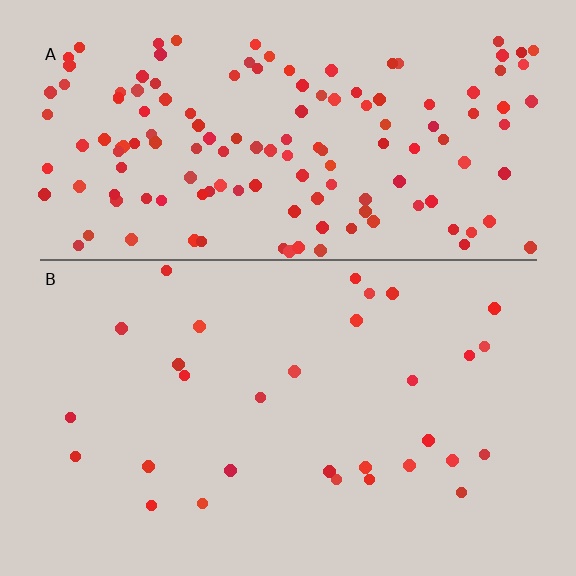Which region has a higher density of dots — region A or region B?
A (the top).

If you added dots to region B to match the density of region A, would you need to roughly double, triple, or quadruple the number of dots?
Approximately quadruple.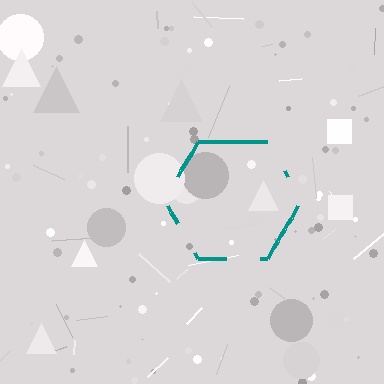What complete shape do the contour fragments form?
The contour fragments form a hexagon.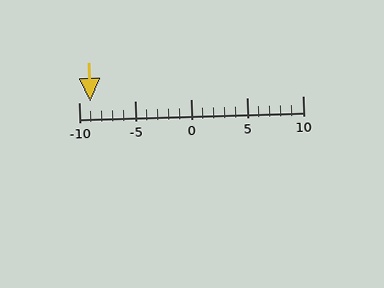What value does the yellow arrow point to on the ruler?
The yellow arrow points to approximately -9.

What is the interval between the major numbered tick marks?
The major tick marks are spaced 5 units apart.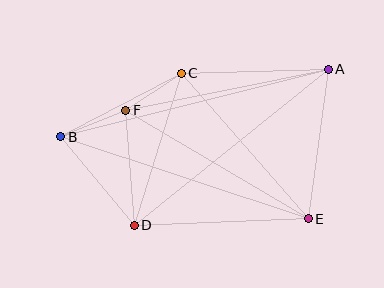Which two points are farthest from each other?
Points A and B are farthest from each other.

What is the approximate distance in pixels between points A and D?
The distance between A and D is approximately 249 pixels.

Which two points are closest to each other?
Points C and F are closest to each other.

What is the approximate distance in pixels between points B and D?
The distance between B and D is approximately 115 pixels.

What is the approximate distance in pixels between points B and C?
The distance between B and C is approximately 136 pixels.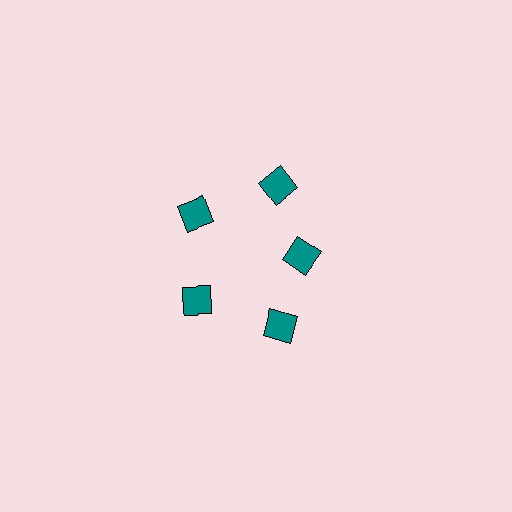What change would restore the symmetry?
The symmetry would be restored by moving it outward, back onto the ring so that all 5 diamonds sit at equal angles and equal distance from the center.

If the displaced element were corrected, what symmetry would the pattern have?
It would have 5-fold rotational symmetry — the pattern would map onto itself every 72 degrees.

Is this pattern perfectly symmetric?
No. The 5 teal diamonds are arranged in a ring, but one element near the 3 o'clock position is pulled inward toward the center, breaking the 5-fold rotational symmetry.